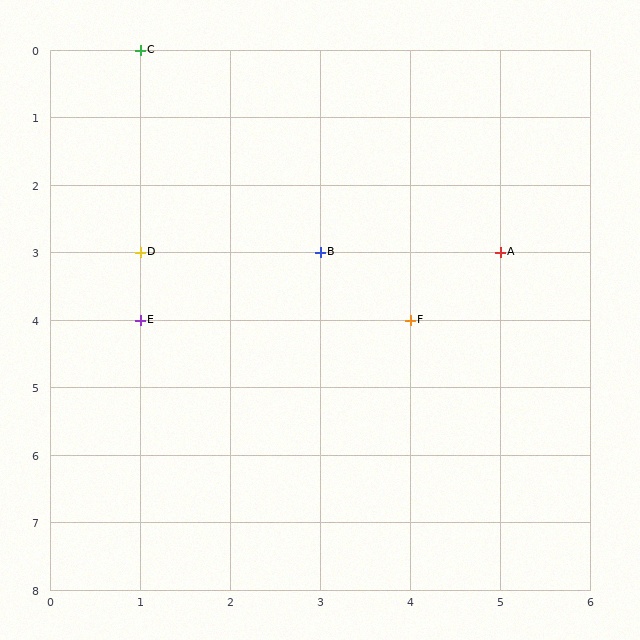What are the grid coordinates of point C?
Point C is at grid coordinates (1, 0).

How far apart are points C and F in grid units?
Points C and F are 3 columns and 4 rows apart (about 5.0 grid units diagonally).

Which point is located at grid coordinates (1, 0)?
Point C is at (1, 0).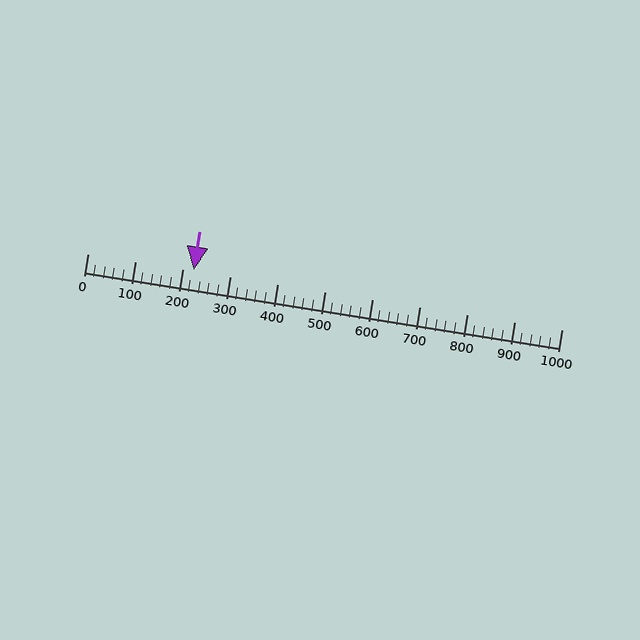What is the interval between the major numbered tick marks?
The major tick marks are spaced 100 units apart.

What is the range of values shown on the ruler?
The ruler shows values from 0 to 1000.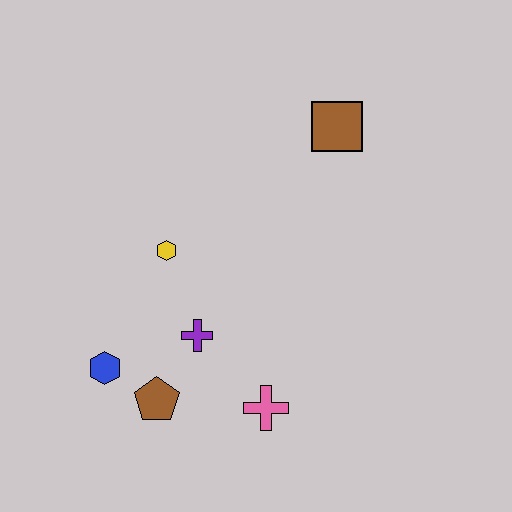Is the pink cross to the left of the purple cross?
No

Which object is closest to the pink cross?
The purple cross is closest to the pink cross.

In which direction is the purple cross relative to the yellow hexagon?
The purple cross is below the yellow hexagon.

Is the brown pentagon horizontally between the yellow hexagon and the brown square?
No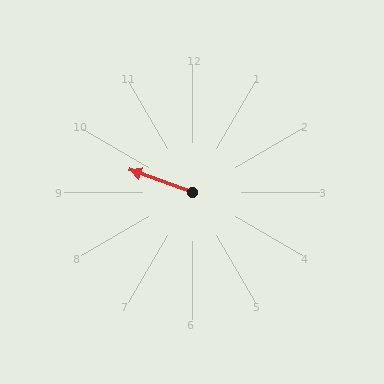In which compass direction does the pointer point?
West.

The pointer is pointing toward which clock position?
Roughly 10 o'clock.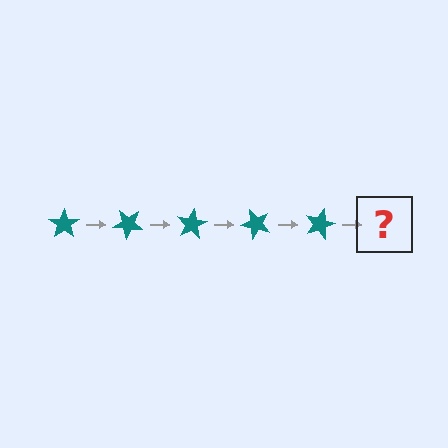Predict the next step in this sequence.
The next step is a teal star rotated 200 degrees.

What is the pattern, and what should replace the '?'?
The pattern is that the star rotates 40 degrees each step. The '?' should be a teal star rotated 200 degrees.